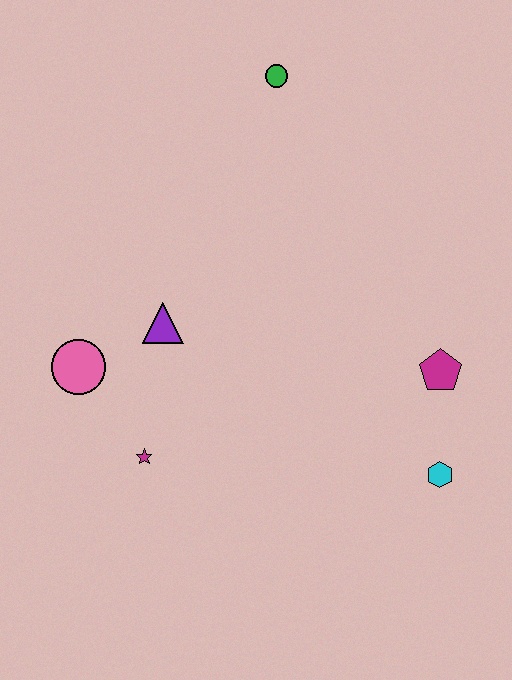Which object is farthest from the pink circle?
The cyan hexagon is farthest from the pink circle.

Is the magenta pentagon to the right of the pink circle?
Yes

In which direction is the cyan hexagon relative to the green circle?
The cyan hexagon is below the green circle.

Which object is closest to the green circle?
The purple triangle is closest to the green circle.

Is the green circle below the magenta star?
No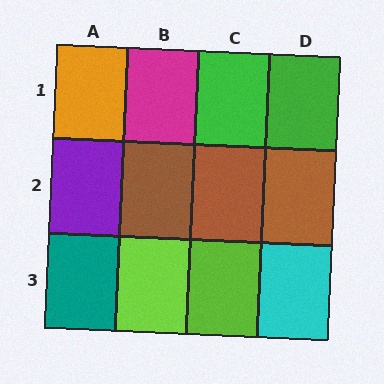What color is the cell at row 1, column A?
Orange.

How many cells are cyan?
1 cell is cyan.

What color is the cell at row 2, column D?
Brown.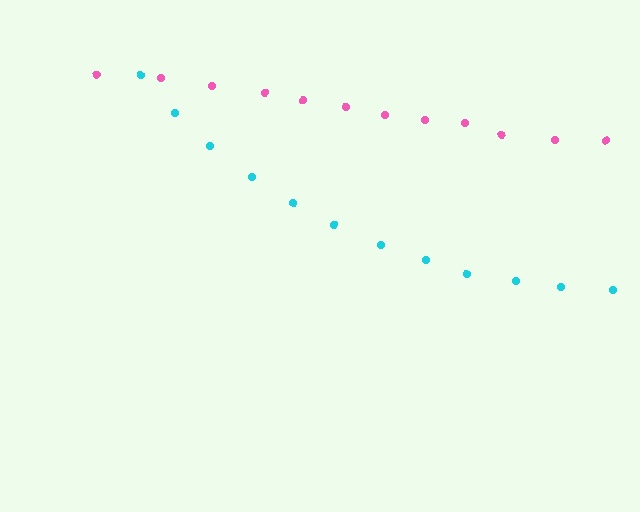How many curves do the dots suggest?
There are 2 distinct paths.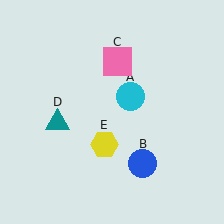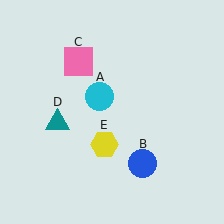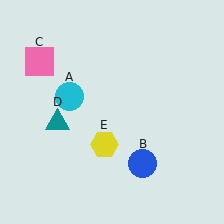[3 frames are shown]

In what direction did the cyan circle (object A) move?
The cyan circle (object A) moved left.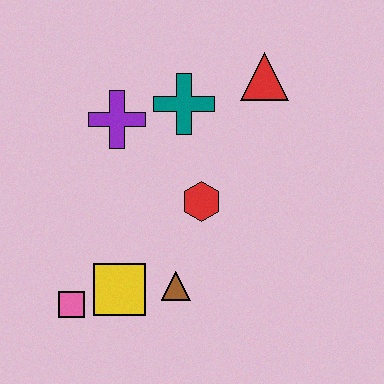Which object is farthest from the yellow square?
The red triangle is farthest from the yellow square.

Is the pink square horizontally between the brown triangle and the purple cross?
No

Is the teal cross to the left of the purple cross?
No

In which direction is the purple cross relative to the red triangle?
The purple cross is to the left of the red triangle.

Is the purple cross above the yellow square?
Yes